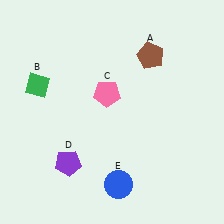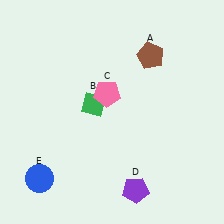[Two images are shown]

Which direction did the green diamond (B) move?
The green diamond (B) moved right.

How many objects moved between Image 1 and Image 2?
3 objects moved between the two images.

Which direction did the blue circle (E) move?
The blue circle (E) moved left.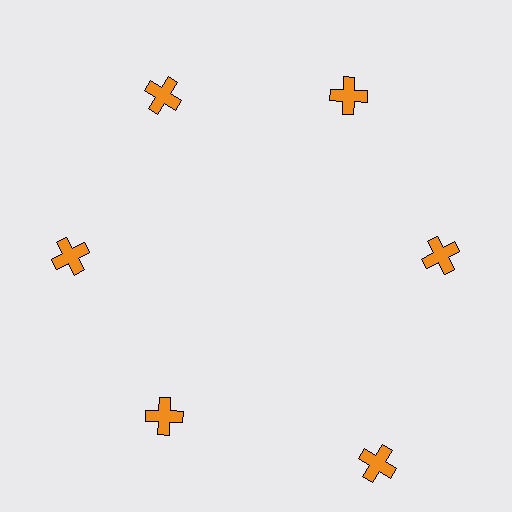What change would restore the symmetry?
The symmetry would be restored by moving it inward, back onto the ring so that all 6 crosses sit at equal angles and equal distance from the center.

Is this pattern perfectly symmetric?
No. The 6 orange crosses are arranged in a ring, but one element near the 5 o'clock position is pushed outward from the center, breaking the 6-fold rotational symmetry.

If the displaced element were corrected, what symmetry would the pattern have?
It would have 6-fold rotational symmetry — the pattern would map onto itself every 60 degrees.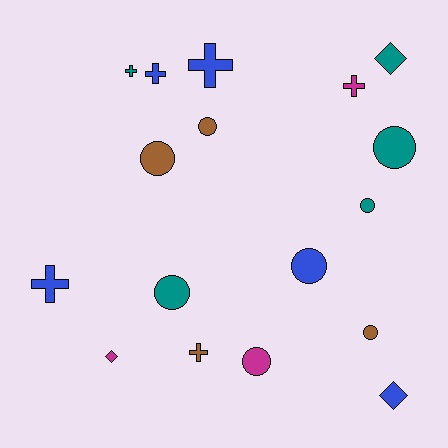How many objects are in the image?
There are 17 objects.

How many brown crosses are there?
There is 1 brown cross.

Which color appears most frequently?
Blue, with 5 objects.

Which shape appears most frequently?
Circle, with 8 objects.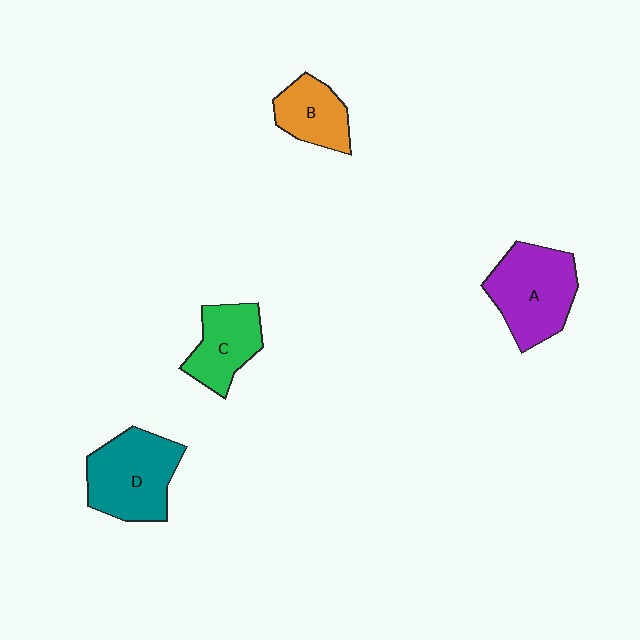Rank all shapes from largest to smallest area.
From largest to smallest: A (purple), D (teal), C (green), B (orange).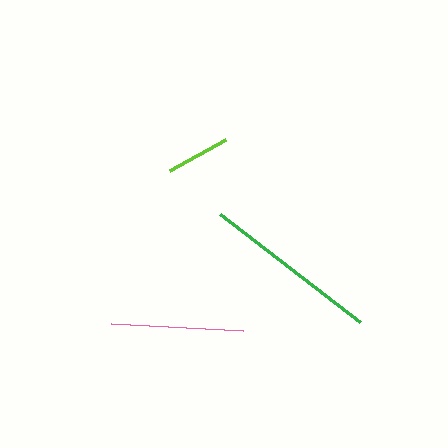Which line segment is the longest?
The green line is the longest at approximately 176 pixels.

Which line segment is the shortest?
The lime line is the shortest at approximately 64 pixels.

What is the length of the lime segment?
The lime segment is approximately 64 pixels long.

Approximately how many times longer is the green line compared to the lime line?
The green line is approximately 2.7 times the length of the lime line.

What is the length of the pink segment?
The pink segment is approximately 132 pixels long.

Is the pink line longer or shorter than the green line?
The green line is longer than the pink line.